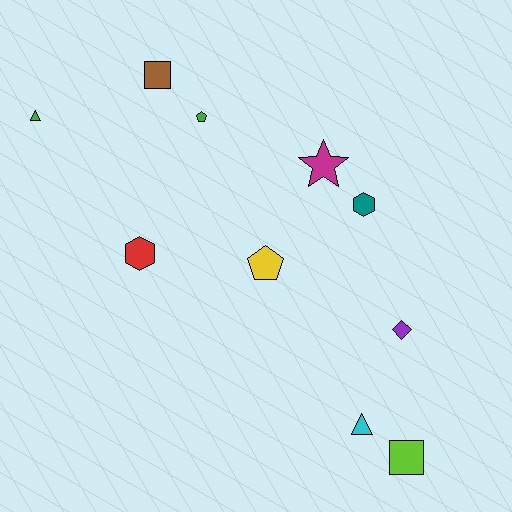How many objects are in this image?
There are 10 objects.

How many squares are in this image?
There are 2 squares.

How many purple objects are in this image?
There is 1 purple object.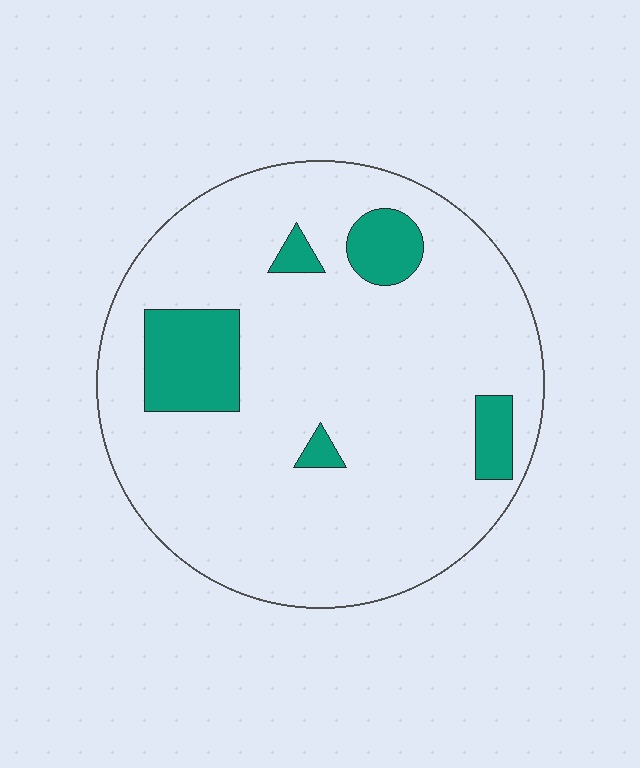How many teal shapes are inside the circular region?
5.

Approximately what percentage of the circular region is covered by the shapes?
Approximately 15%.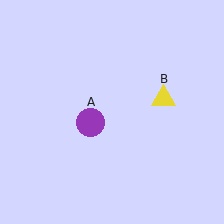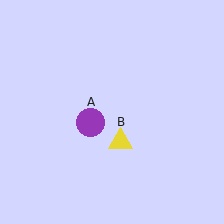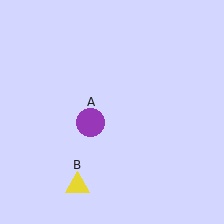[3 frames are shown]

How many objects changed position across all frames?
1 object changed position: yellow triangle (object B).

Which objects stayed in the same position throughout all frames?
Purple circle (object A) remained stationary.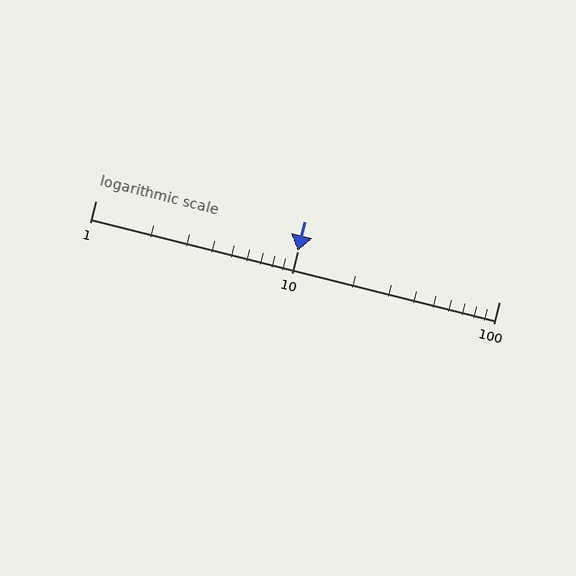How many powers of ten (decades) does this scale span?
The scale spans 2 decades, from 1 to 100.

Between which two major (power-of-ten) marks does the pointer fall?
The pointer is between 10 and 100.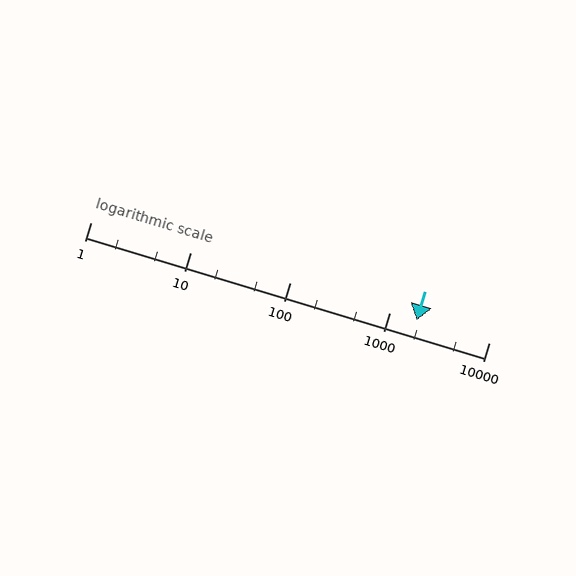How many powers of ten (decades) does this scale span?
The scale spans 4 decades, from 1 to 10000.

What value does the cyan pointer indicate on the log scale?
The pointer indicates approximately 1900.